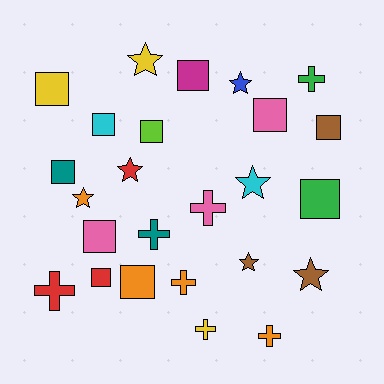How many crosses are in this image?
There are 7 crosses.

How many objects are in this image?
There are 25 objects.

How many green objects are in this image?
There are 2 green objects.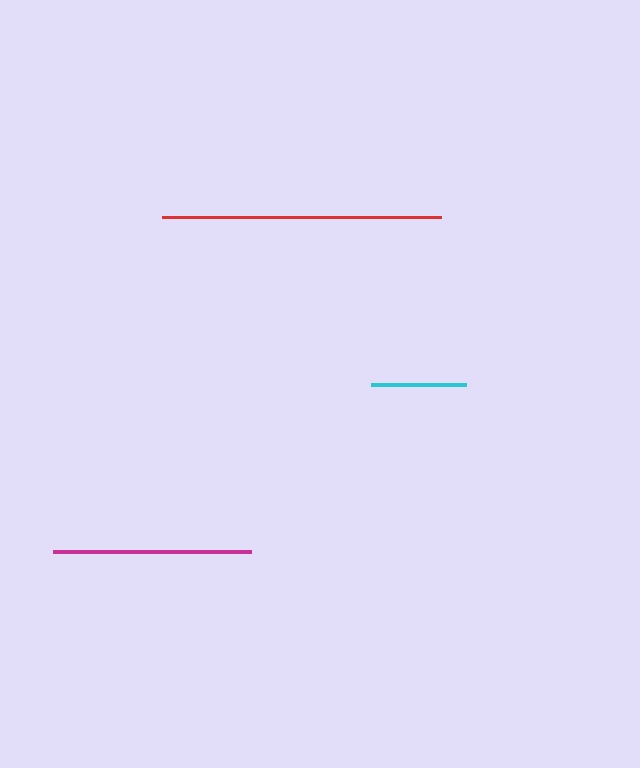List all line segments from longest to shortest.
From longest to shortest: red, magenta, cyan.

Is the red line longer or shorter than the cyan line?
The red line is longer than the cyan line.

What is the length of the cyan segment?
The cyan segment is approximately 95 pixels long.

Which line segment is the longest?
The red line is the longest at approximately 279 pixels.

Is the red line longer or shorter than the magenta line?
The red line is longer than the magenta line.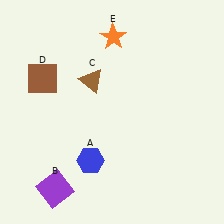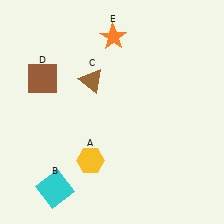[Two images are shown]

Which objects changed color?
A changed from blue to yellow. B changed from purple to cyan.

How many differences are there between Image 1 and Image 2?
There are 2 differences between the two images.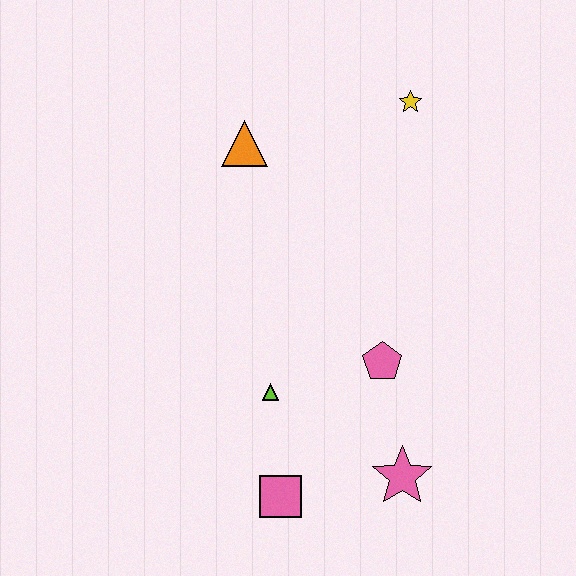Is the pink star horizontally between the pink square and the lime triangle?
No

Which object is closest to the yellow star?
The orange triangle is closest to the yellow star.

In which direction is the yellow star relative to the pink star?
The yellow star is above the pink star.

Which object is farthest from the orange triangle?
The pink star is farthest from the orange triangle.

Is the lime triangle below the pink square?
No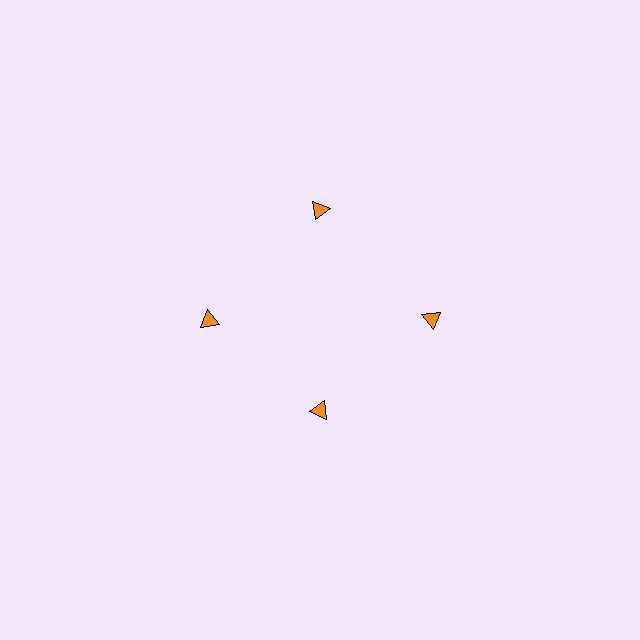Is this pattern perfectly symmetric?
No. The 4 orange triangles are arranged in a ring, but one element near the 6 o'clock position is pulled inward toward the center, breaking the 4-fold rotational symmetry.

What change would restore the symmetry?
The symmetry would be restored by moving it outward, back onto the ring so that all 4 triangles sit at equal angles and equal distance from the center.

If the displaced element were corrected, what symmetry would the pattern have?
It would have 4-fold rotational symmetry — the pattern would map onto itself every 90 degrees.